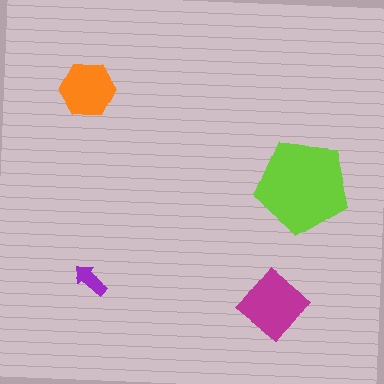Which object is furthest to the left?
The orange hexagon is leftmost.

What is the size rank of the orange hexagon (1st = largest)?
3rd.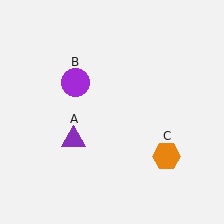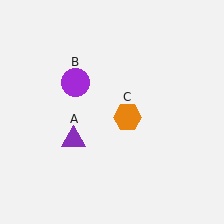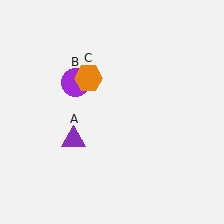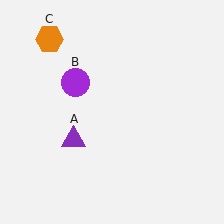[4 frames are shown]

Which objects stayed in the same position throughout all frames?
Purple triangle (object A) and purple circle (object B) remained stationary.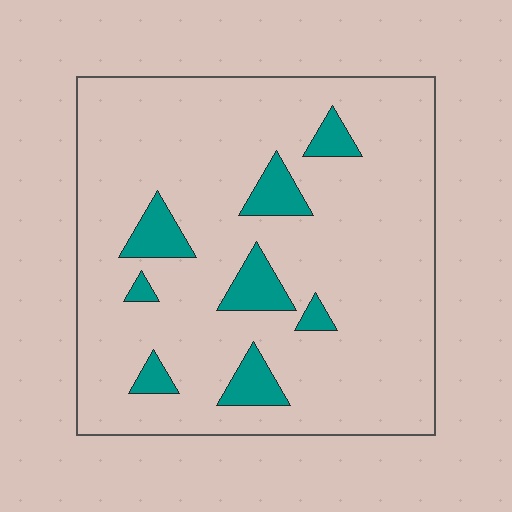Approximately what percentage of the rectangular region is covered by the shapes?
Approximately 10%.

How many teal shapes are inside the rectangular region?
8.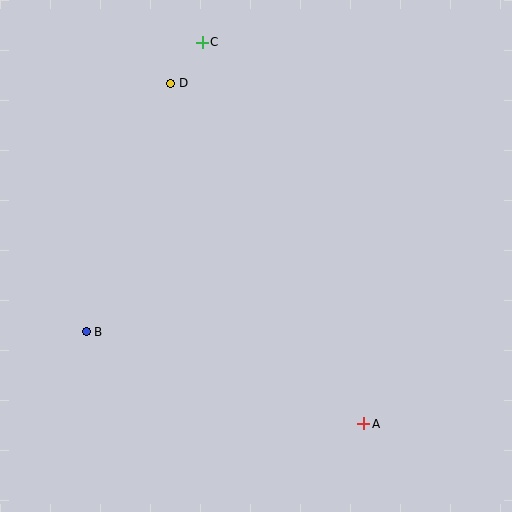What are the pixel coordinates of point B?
Point B is at (86, 332).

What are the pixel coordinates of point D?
Point D is at (171, 83).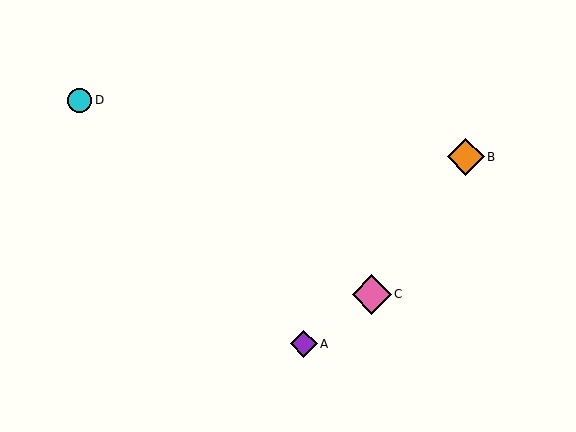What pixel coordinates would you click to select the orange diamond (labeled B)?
Click at (466, 157) to select the orange diamond B.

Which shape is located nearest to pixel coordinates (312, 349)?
The purple diamond (labeled A) at (304, 344) is nearest to that location.